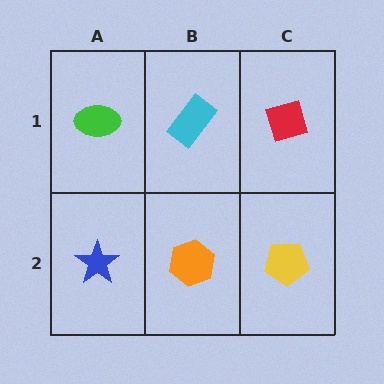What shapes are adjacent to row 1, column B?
An orange hexagon (row 2, column B), a green ellipse (row 1, column A), a red diamond (row 1, column C).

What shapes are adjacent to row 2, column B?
A cyan rectangle (row 1, column B), a blue star (row 2, column A), a yellow pentagon (row 2, column C).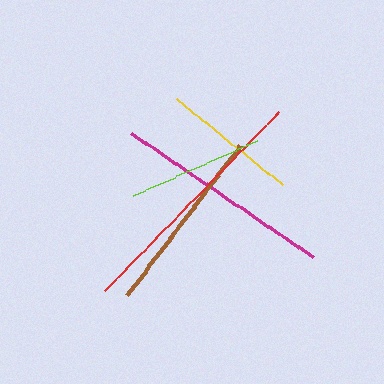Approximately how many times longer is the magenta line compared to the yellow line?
The magenta line is approximately 1.6 times the length of the yellow line.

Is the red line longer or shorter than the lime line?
The red line is longer than the lime line.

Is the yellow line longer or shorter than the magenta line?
The magenta line is longer than the yellow line.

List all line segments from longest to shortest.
From longest to shortest: red, magenta, brown, yellow, lime.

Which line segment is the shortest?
The lime line is the shortest at approximately 136 pixels.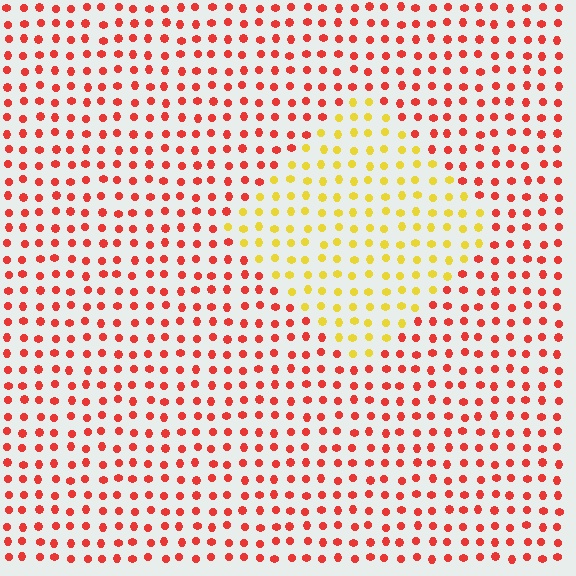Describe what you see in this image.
The image is filled with small red elements in a uniform arrangement. A diamond-shaped region is visible where the elements are tinted to a slightly different hue, forming a subtle color boundary.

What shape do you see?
I see a diamond.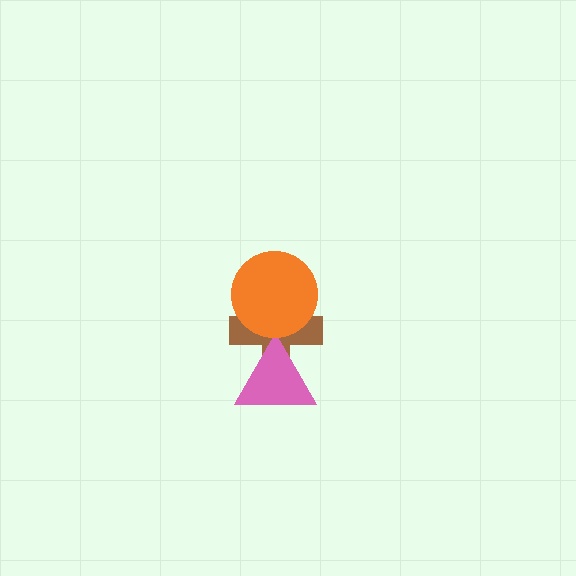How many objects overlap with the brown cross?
2 objects overlap with the brown cross.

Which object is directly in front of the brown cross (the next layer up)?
The pink triangle is directly in front of the brown cross.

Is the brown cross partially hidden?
Yes, it is partially covered by another shape.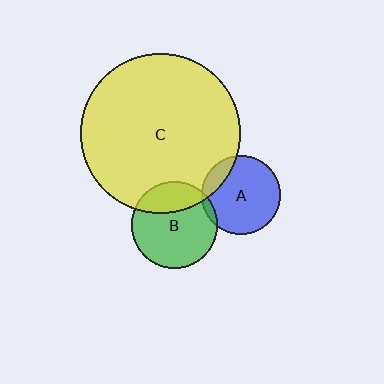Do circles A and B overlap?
Yes.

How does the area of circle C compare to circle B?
Approximately 3.5 times.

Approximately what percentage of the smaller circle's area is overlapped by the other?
Approximately 5%.